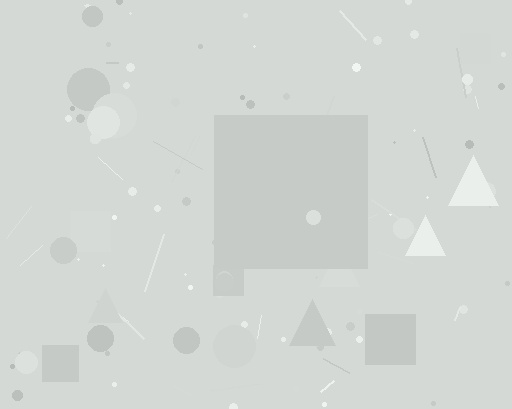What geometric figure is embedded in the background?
A square is embedded in the background.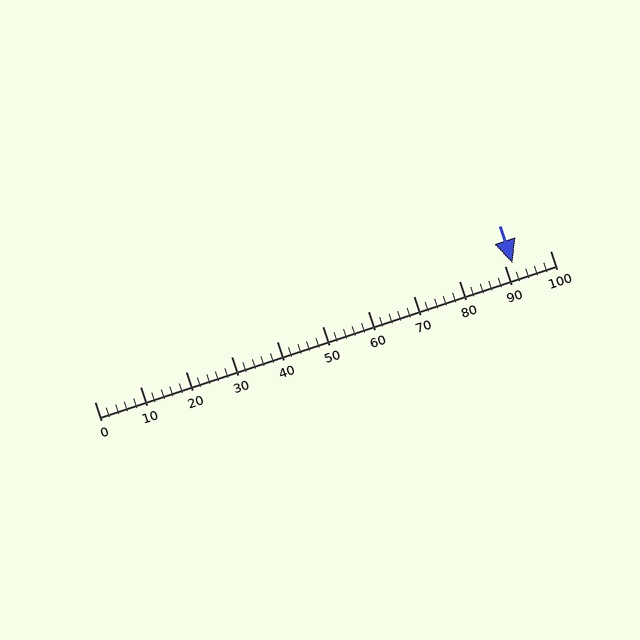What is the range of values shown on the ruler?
The ruler shows values from 0 to 100.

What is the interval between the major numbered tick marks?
The major tick marks are spaced 10 units apart.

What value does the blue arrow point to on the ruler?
The blue arrow points to approximately 92.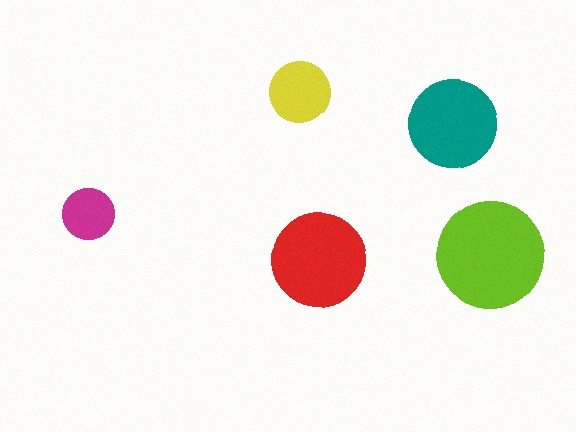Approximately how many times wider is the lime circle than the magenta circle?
About 2 times wider.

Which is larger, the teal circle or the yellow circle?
The teal one.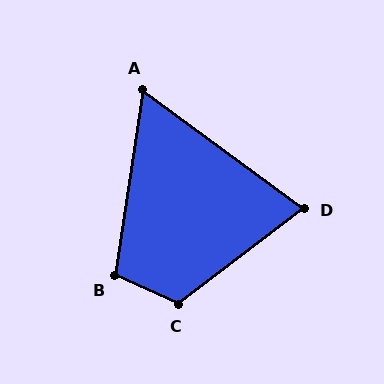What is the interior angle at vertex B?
Approximately 106 degrees (obtuse).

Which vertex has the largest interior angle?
C, at approximately 118 degrees.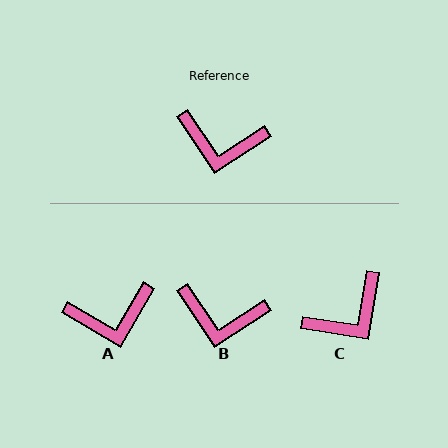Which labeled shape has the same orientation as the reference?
B.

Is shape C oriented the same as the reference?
No, it is off by about 48 degrees.